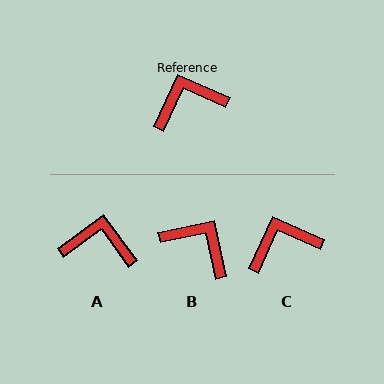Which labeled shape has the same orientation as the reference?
C.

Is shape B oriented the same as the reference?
No, it is off by about 54 degrees.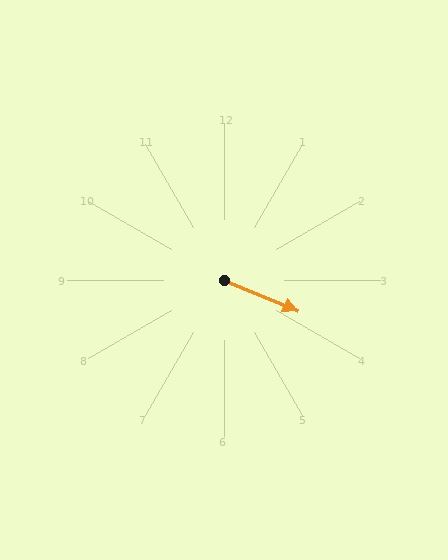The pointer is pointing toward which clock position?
Roughly 4 o'clock.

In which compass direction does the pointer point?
Southeast.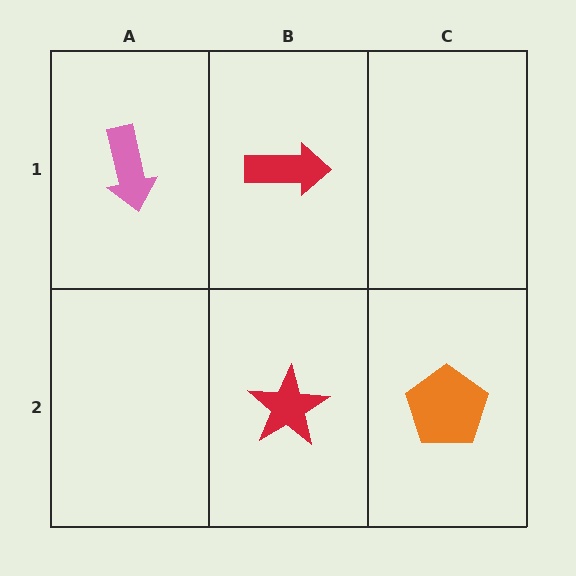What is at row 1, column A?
A pink arrow.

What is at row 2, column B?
A red star.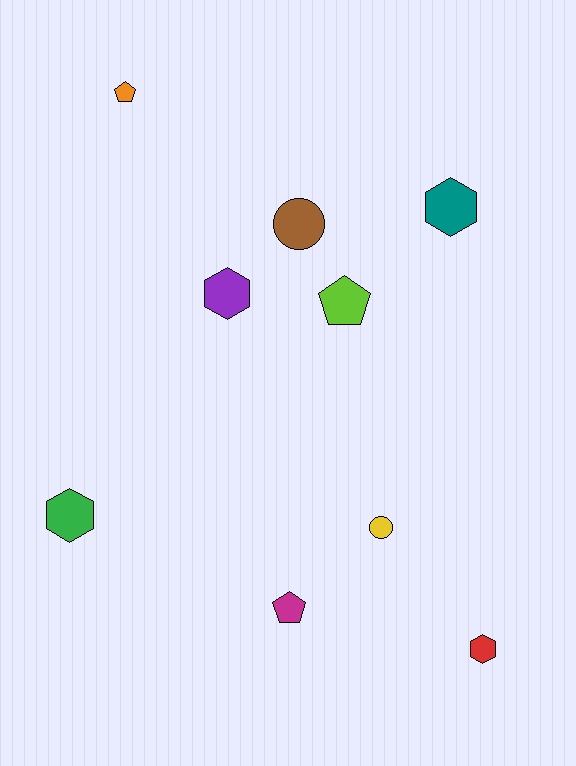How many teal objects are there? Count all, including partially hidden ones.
There is 1 teal object.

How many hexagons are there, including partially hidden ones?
There are 4 hexagons.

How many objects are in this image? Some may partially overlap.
There are 9 objects.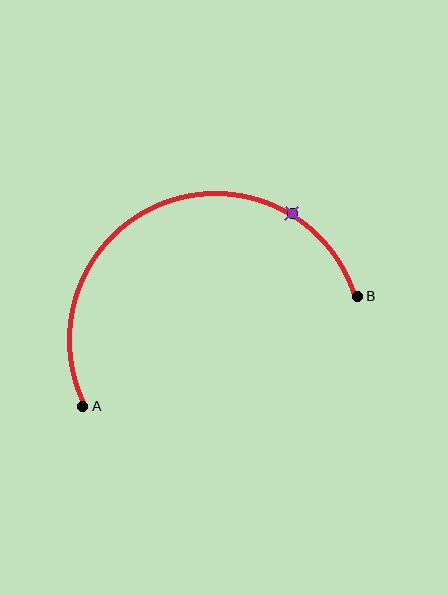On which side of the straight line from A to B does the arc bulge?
The arc bulges above the straight line connecting A and B.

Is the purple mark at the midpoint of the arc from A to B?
No. The purple mark lies on the arc but is closer to endpoint B. The arc midpoint would be at the point on the curve equidistant along the arc from both A and B.